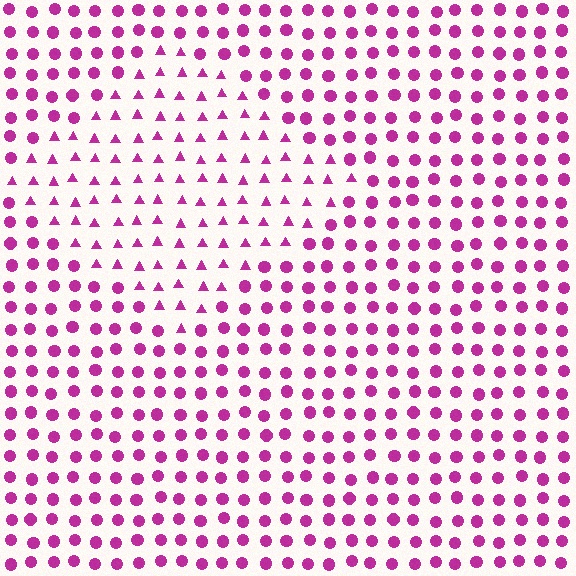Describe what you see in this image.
The image is filled with small magenta elements arranged in a uniform grid. A diamond-shaped region contains triangles, while the surrounding area contains circles. The boundary is defined purely by the change in element shape.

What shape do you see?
I see a diamond.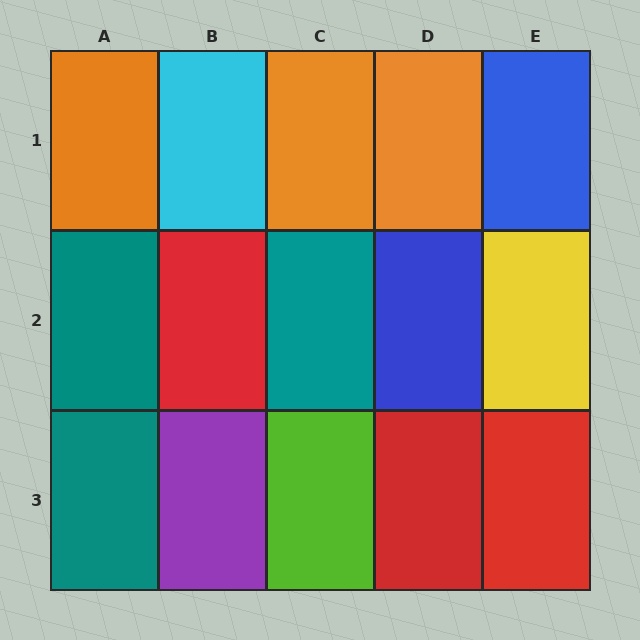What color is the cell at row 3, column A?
Teal.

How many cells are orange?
3 cells are orange.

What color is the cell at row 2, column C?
Teal.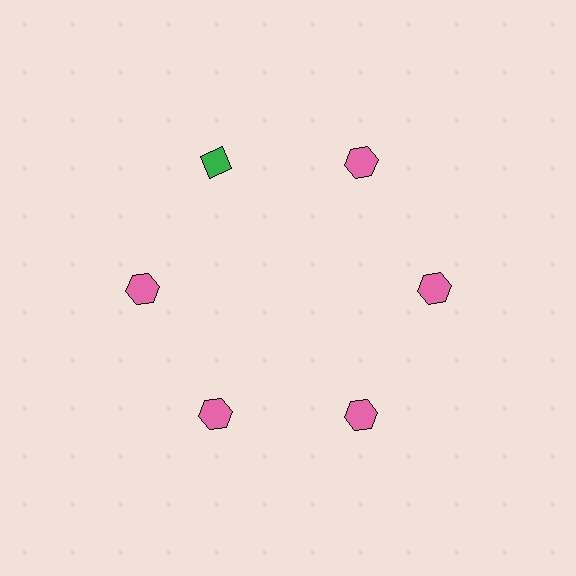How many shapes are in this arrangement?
There are 6 shapes arranged in a ring pattern.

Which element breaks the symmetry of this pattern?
The green diamond at roughly the 11 o'clock position breaks the symmetry. All other shapes are pink hexagons.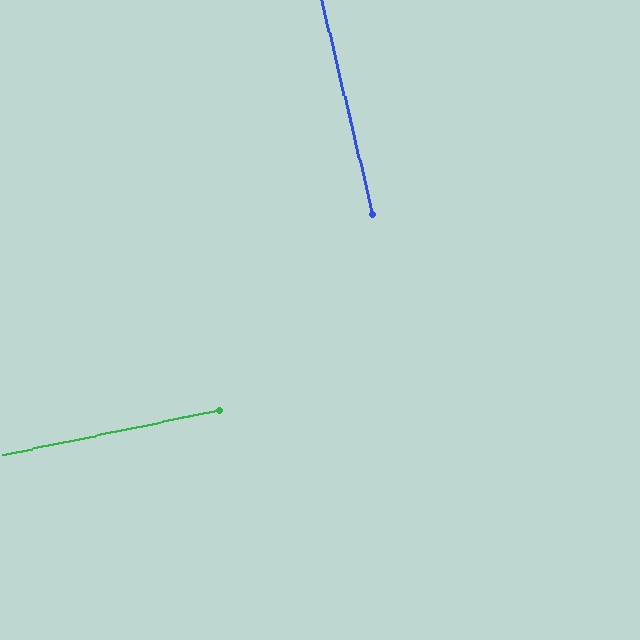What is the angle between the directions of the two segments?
Approximately 88 degrees.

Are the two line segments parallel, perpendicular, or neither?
Perpendicular — they meet at approximately 88°.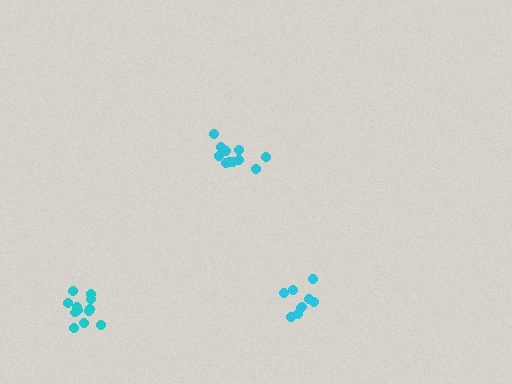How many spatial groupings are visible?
There are 3 spatial groupings.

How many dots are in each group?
Group 1: 11 dots, Group 2: 9 dots, Group 3: 12 dots (32 total).